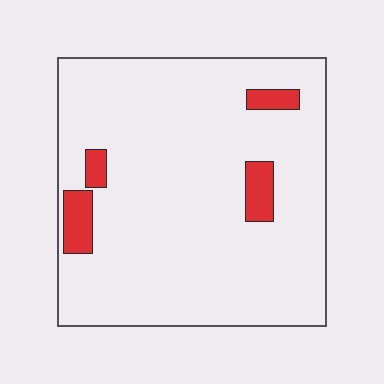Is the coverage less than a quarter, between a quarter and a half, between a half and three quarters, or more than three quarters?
Less than a quarter.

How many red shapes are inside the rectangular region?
4.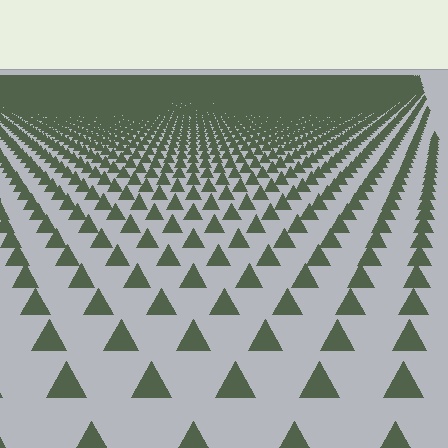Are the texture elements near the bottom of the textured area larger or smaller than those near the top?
Larger. Near the bottom, elements are closer to the viewer and appear at a bigger on-screen size.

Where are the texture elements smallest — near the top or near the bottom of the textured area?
Near the top.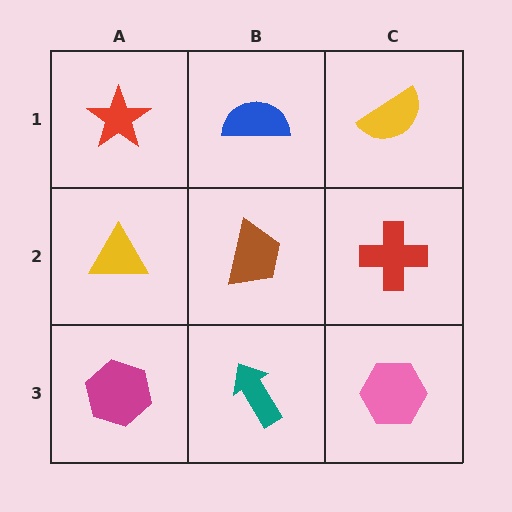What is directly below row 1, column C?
A red cross.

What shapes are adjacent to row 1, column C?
A red cross (row 2, column C), a blue semicircle (row 1, column B).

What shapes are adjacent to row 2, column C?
A yellow semicircle (row 1, column C), a pink hexagon (row 3, column C), a brown trapezoid (row 2, column B).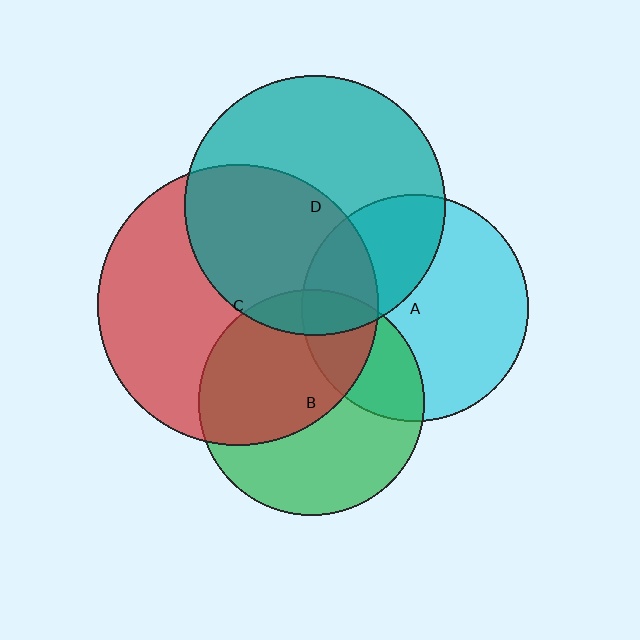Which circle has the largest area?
Circle C (red).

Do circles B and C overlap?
Yes.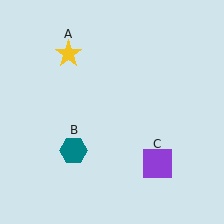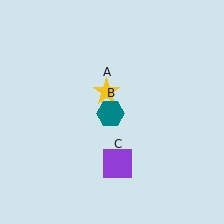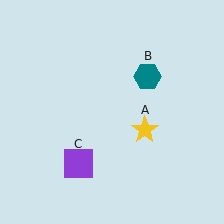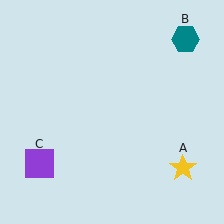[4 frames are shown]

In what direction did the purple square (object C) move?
The purple square (object C) moved left.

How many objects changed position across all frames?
3 objects changed position: yellow star (object A), teal hexagon (object B), purple square (object C).